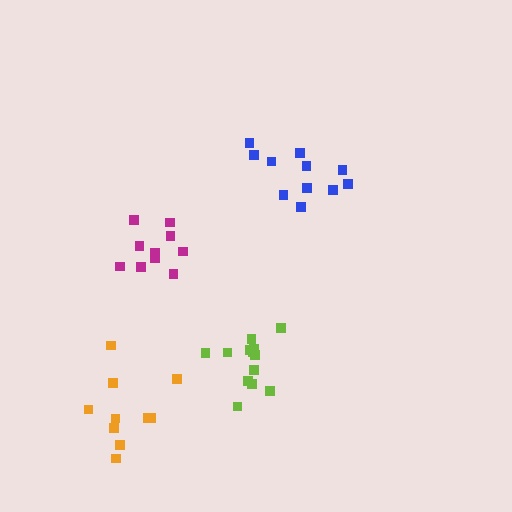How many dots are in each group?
Group 1: 10 dots, Group 2: 13 dots, Group 3: 11 dots, Group 4: 10 dots (44 total).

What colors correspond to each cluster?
The clusters are colored: magenta, lime, blue, orange.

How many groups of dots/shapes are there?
There are 4 groups.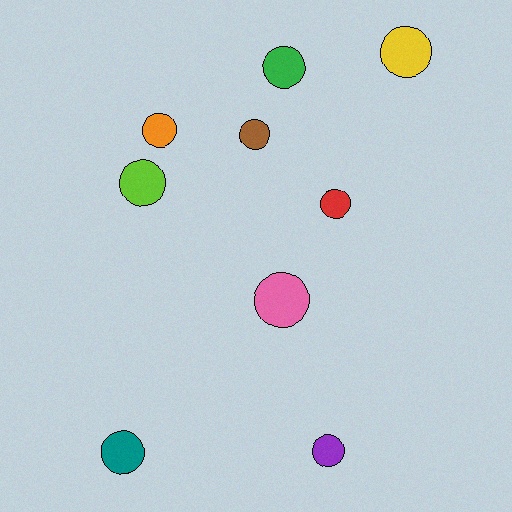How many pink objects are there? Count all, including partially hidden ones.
There is 1 pink object.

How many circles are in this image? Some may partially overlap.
There are 9 circles.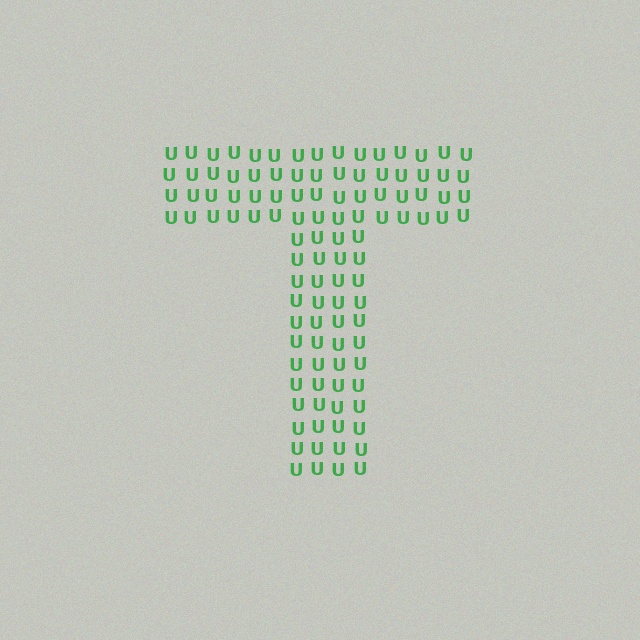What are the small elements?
The small elements are letter U's.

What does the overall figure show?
The overall figure shows the letter T.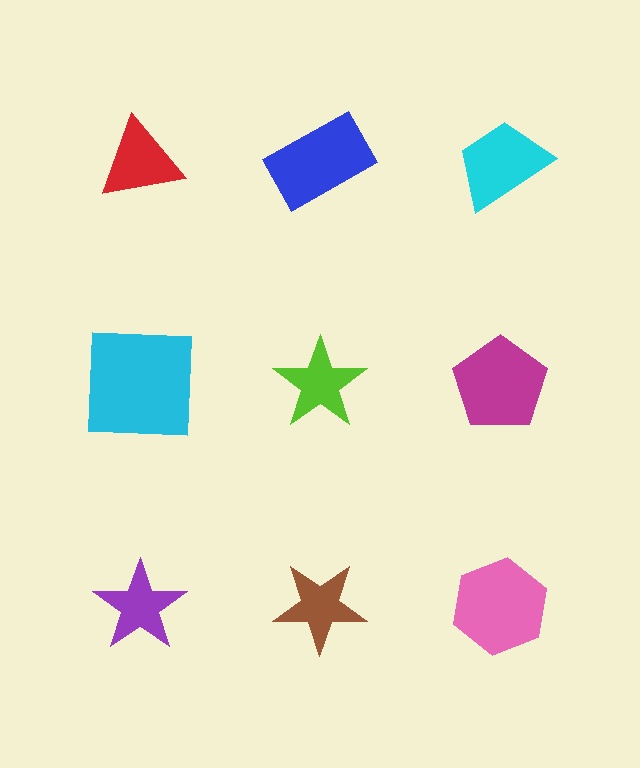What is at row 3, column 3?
A pink hexagon.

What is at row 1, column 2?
A blue rectangle.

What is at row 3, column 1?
A purple star.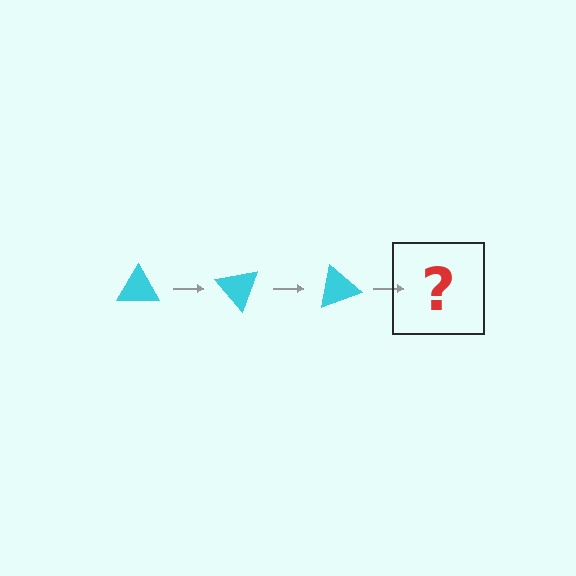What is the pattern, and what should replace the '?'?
The pattern is that the triangle rotates 50 degrees each step. The '?' should be a cyan triangle rotated 150 degrees.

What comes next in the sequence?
The next element should be a cyan triangle rotated 150 degrees.